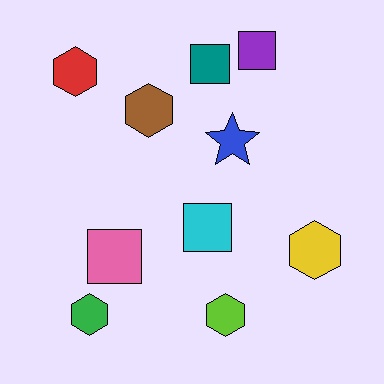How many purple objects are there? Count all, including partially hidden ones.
There is 1 purple object.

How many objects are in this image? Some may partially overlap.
There are 10 objects.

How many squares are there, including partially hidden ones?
There are 4 squares.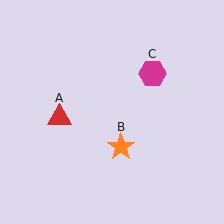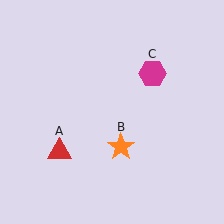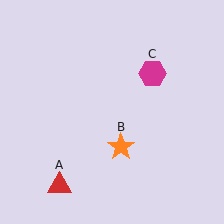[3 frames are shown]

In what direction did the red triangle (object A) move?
The red triangle (object A) moved down.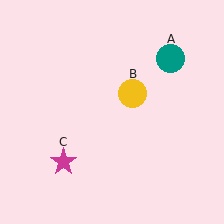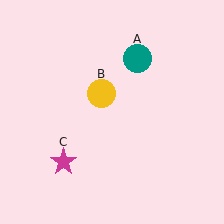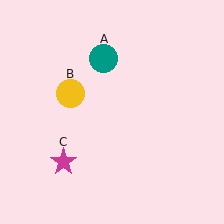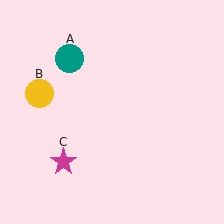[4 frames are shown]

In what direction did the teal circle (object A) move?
The teal circle (object A) moved left.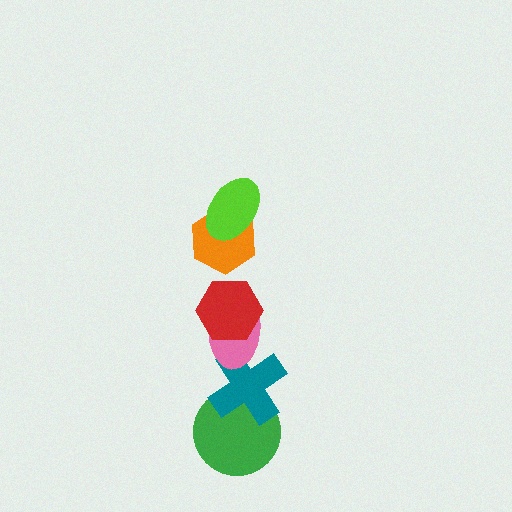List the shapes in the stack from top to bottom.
From top to bottom: the lime ellipse, the orange hexagon, the red hexagon, the pink ellipse, the teal cross, the green circle.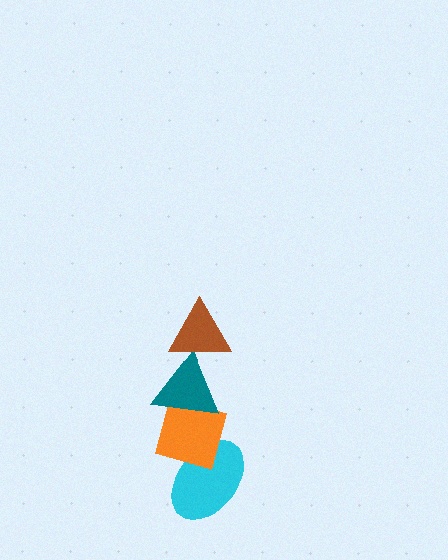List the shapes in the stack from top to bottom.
From top to bottom: the brown triangle, the teal triangle, the orange diamond, the cyan ellipse.